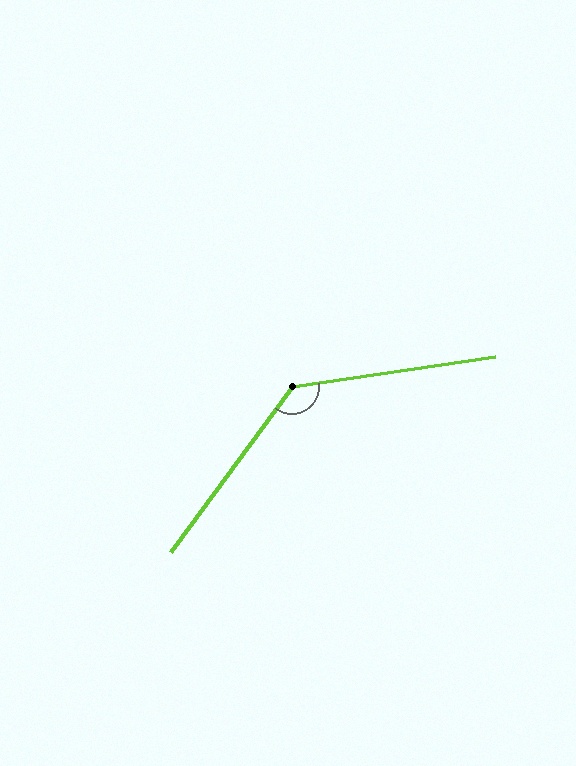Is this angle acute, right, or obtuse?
It is obtuse.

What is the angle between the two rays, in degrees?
Approximately 135 degrees.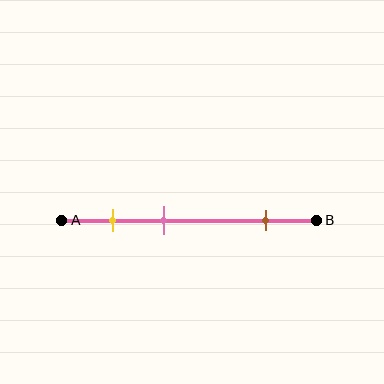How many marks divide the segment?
There are 3 marks dividing the segment.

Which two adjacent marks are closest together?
The yellow and pink marks are the closest adjacent pair.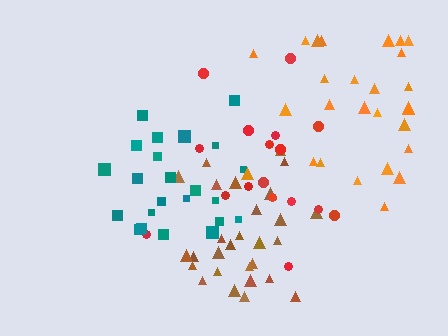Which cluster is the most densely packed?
Brown.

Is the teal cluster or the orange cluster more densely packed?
Teal.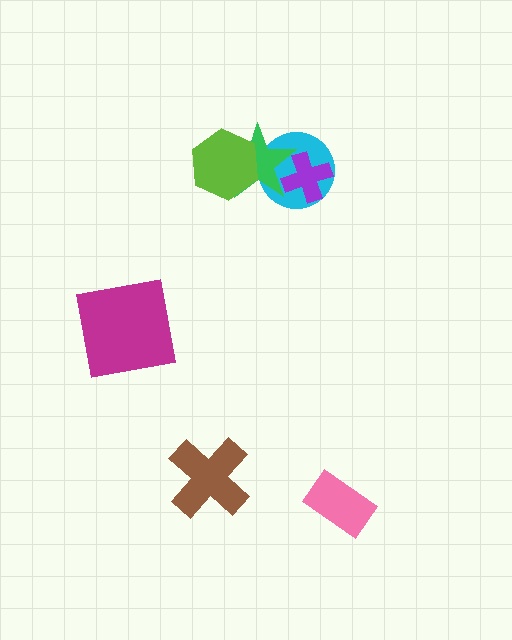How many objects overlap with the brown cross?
0 objects overlap with the brown cross.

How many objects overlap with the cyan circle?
2 objects overlap with the cyan circle.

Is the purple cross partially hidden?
Yes, it is partially covered by another shape.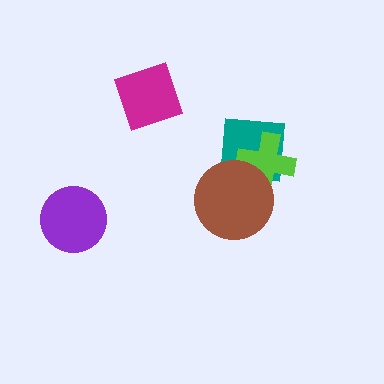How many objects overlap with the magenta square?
0 objects overlap with the magenta square.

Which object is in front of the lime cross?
The brown circle is in front of the lime cross.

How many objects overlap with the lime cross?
2 objects overlap with the lime cross.